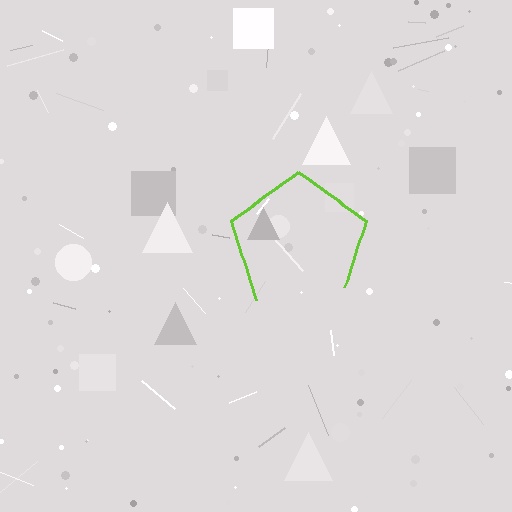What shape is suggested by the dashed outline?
The dashed outline suggests a pentagon.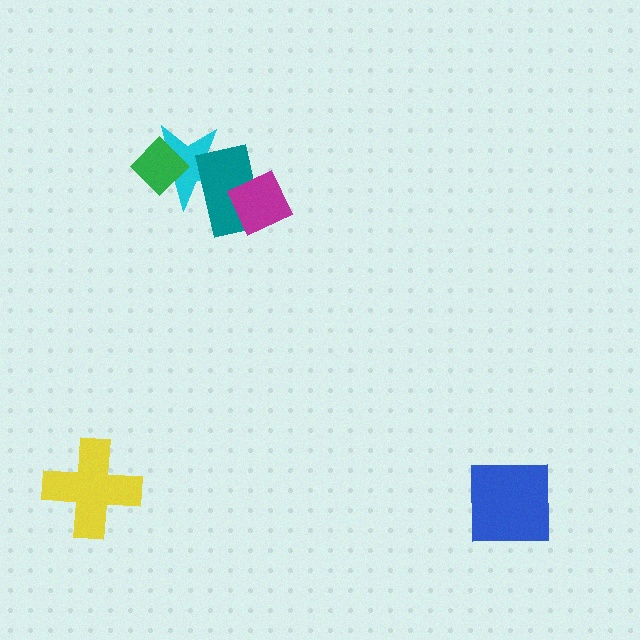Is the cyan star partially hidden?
Yes, it is partially covered by another shape.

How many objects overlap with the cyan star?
2 objects overlap with the cyan star.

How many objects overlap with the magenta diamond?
1 object overlaps with the magenta diamond.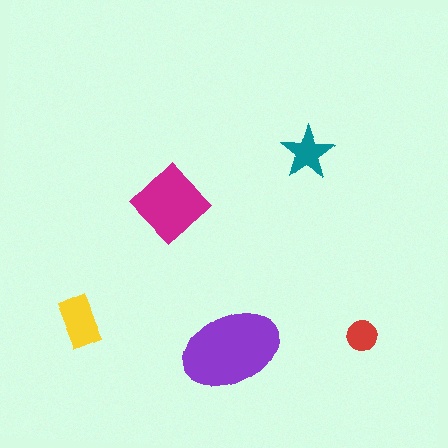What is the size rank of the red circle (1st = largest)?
5th.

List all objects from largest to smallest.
The purple ellipse, the magenta diamond, the yellow rectangle, the teal star, the red circle.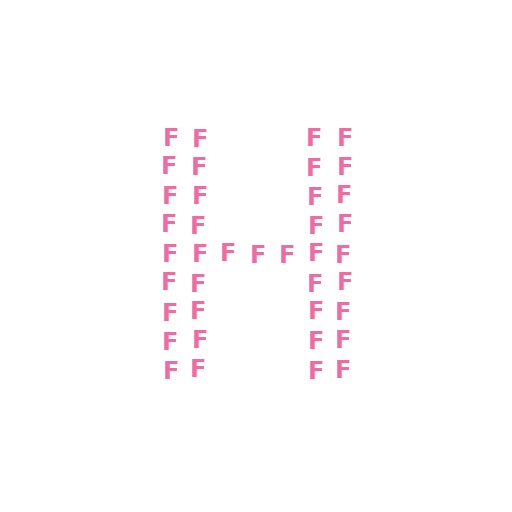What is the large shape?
The large shape is the letter H.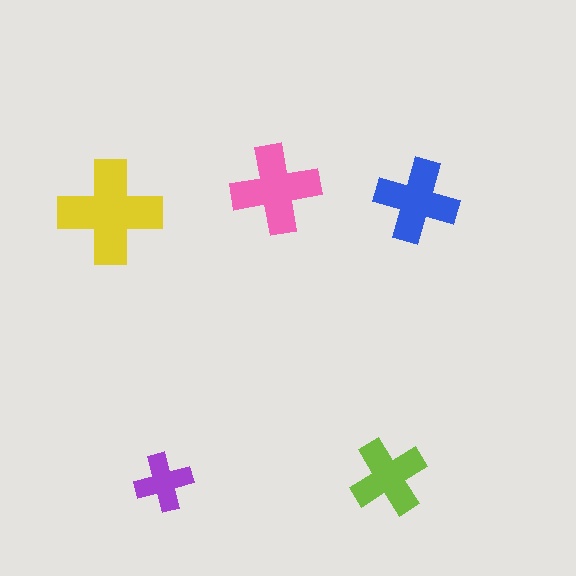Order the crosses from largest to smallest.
the yellow one, the pink one, the blue one, the lime one, the purple one.